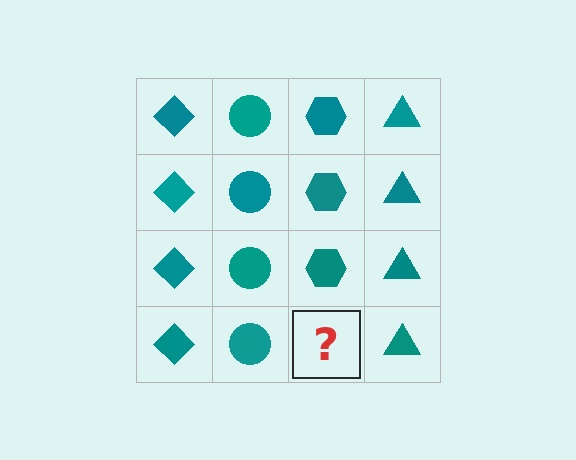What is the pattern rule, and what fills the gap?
The rule is that each column has a consistent shape. The gap should be filled with a teal hexagon.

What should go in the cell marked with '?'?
The missing cell should contain a teal hexagon.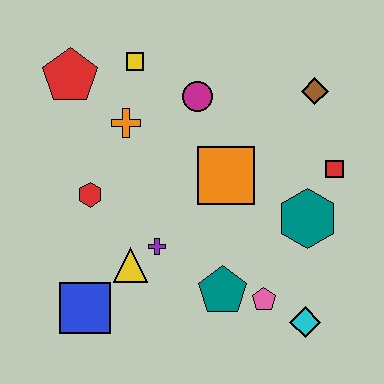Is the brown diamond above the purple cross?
Yes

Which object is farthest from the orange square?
The blue square is farthest from the orange square.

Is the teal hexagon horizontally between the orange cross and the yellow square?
No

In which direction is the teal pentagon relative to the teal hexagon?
The teal pentagon is to the left of the teal hexagon.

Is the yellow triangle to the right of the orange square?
No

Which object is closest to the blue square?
The yellow triangle is closest to the blue square.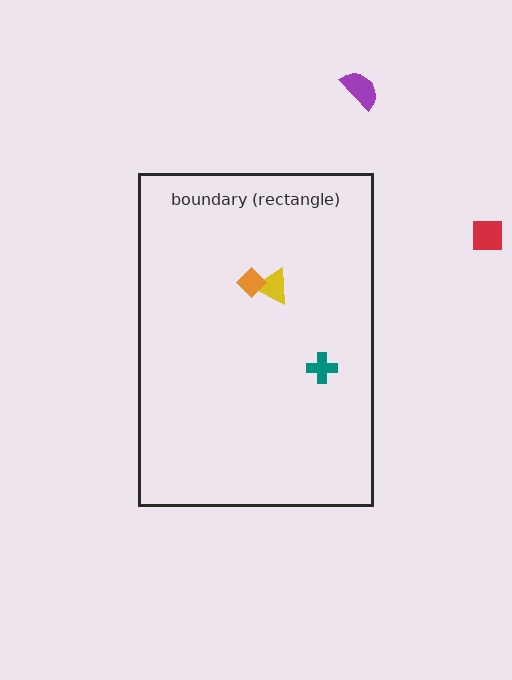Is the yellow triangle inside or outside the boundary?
Inside.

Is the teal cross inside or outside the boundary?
Inside.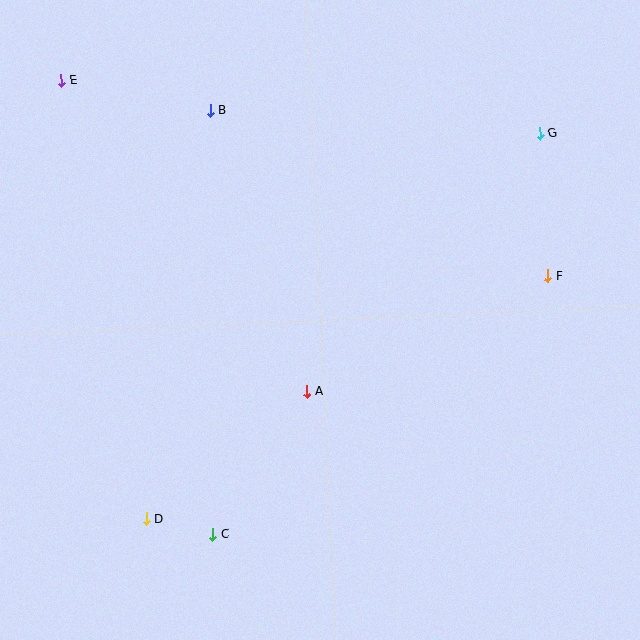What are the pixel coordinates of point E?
Point E is at (61, 80).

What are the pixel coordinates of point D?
Point D is at (146, 519).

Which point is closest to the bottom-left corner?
Point D is closest to the bottom-left corner.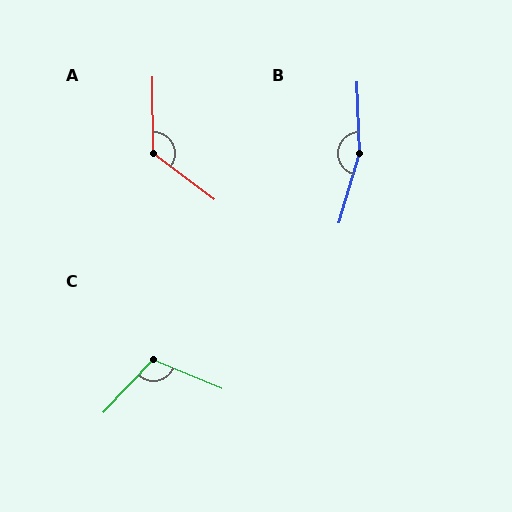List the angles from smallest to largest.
C (111°), A (128°), B (162°).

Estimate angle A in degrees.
Approximately 128 degrees.